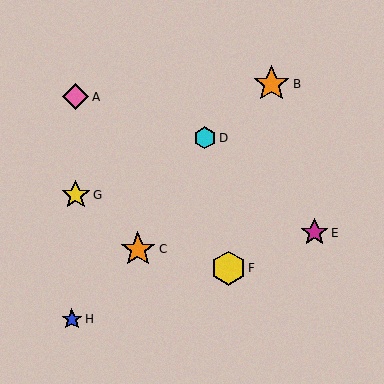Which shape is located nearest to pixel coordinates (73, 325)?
The blue star (labeled H) at (72, 319) is nearest to that location.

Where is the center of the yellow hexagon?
The center of the yellow hexagon is at (228, 268).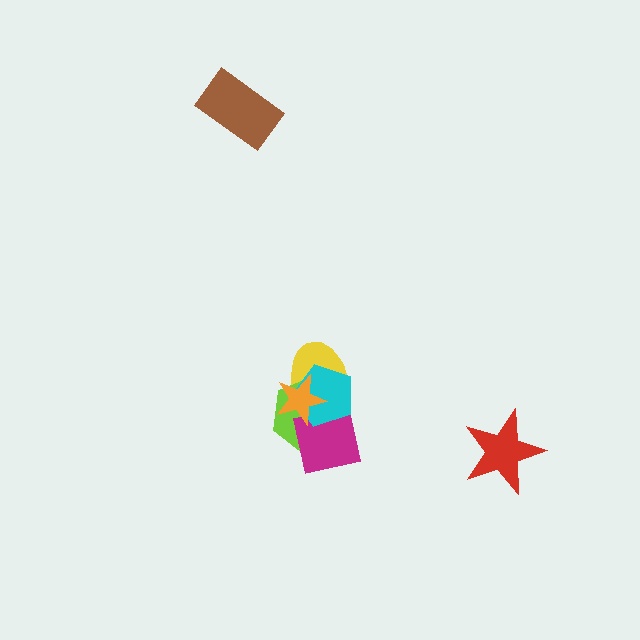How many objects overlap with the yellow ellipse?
4 objects overlap with the yellow ellipse.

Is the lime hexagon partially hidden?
Yes, it is partially covered by another shape.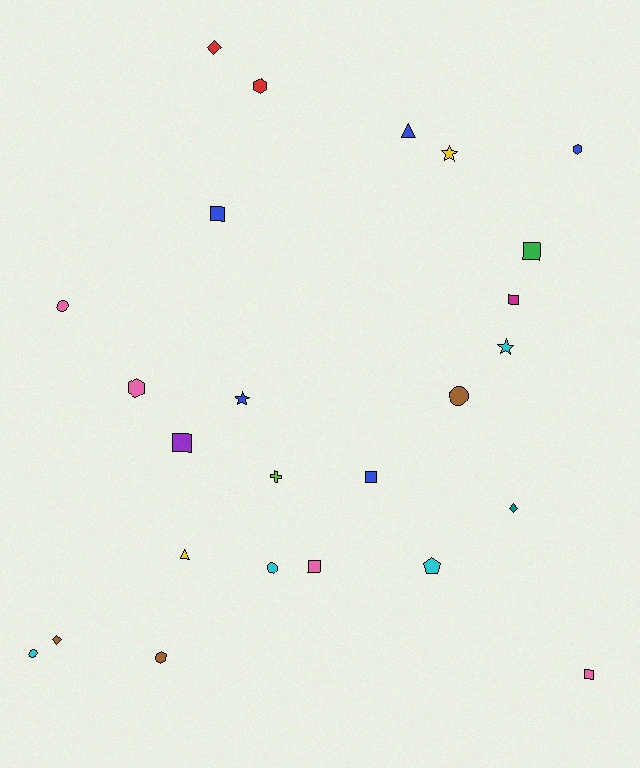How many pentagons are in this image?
There is 1 pentagon.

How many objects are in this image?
There are 25 objects.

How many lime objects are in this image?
There is 1 lime object.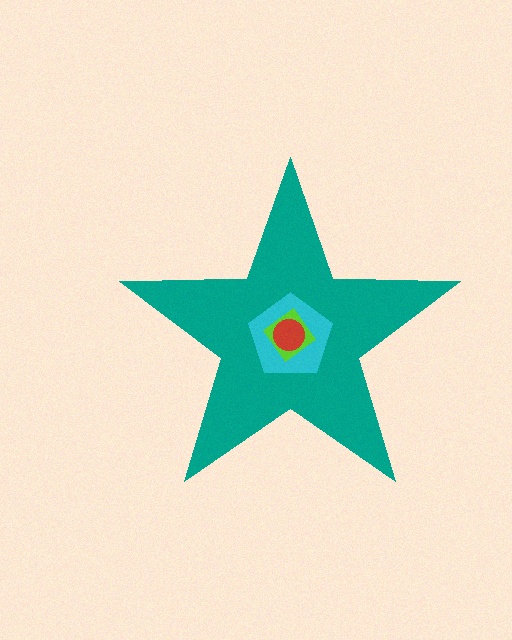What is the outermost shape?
The teal star.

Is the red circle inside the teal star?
Yes.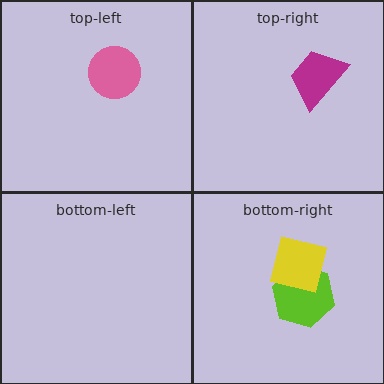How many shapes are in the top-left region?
1.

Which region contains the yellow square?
The bottom-right region.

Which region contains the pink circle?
The top-left region.